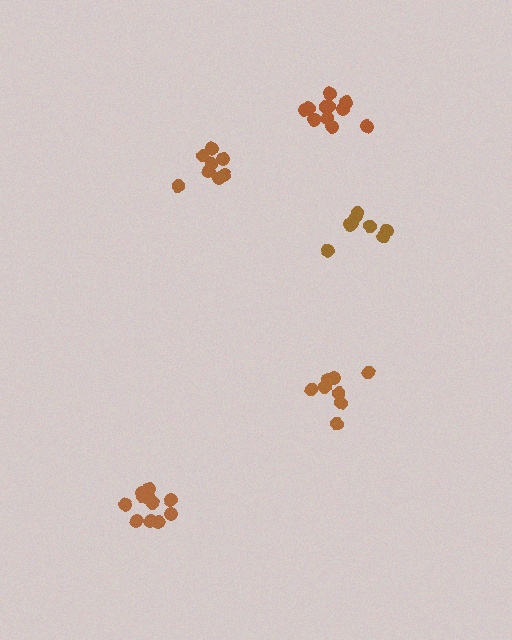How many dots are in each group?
Group 1: 8 dots, Group 2: 8 dots, Group 3: 11 dots, Group 4: 11 dots, Group 5: 8 dots (46 total).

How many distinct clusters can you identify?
There are 5 distinct clusters.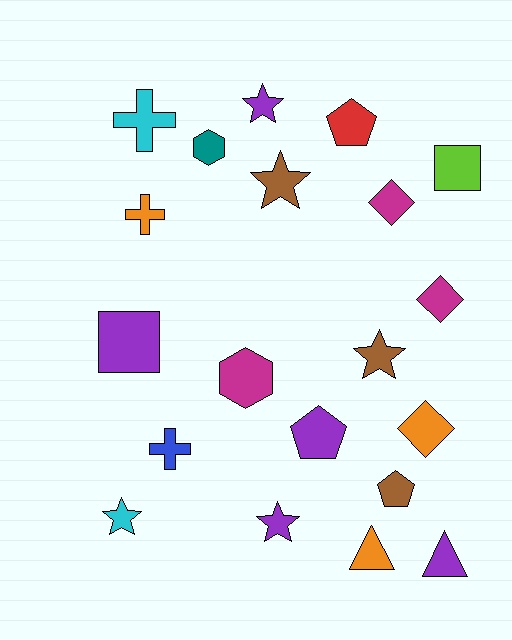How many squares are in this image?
There are 2 squares.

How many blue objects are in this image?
There is 1 blue object.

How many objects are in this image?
There are 20 objects.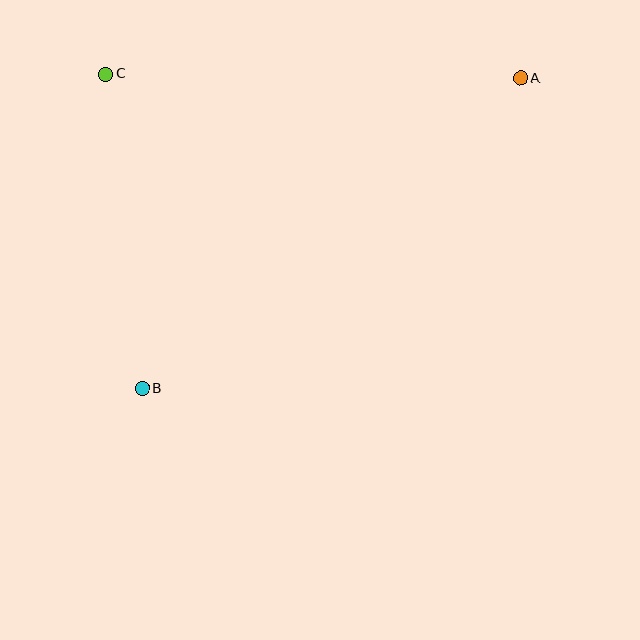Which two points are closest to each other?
Points B and C are closest to each other.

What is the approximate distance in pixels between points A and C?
The distance between A and C is approximately 415 pixels.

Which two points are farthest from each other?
Points A and B are farthest from each other.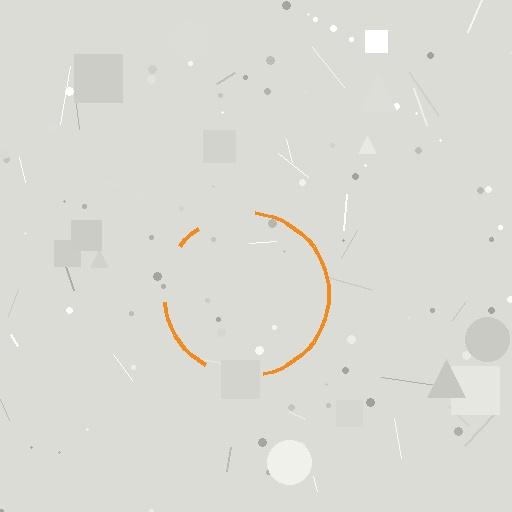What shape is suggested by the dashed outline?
The dashed outline suggests a circle.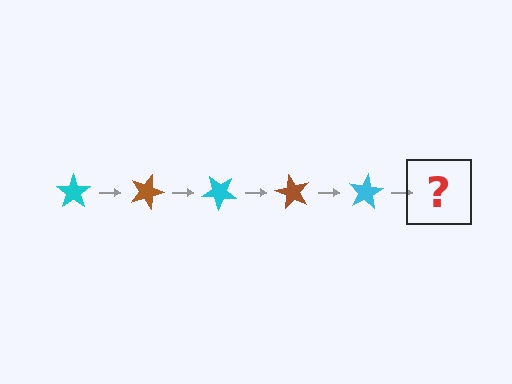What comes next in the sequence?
The next element should be a brown star, rotated 100 degrees from the start.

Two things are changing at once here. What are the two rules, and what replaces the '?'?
The two rules are that it rotates 20 degrees each step and the color cycles through cyan and brown. The '?' should be a brown star, rotated 100 degrees from the start.